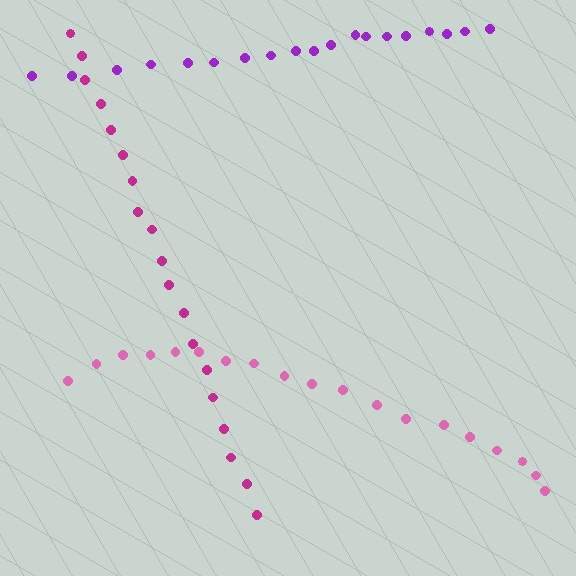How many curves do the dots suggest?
There are 3 distinct paths.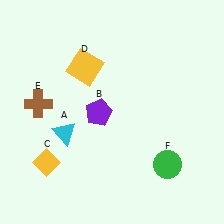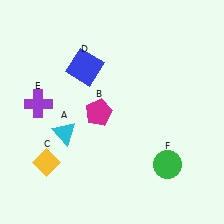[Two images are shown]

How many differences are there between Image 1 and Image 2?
There are 3 differences between the two images.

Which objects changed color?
B changed from purple to magenta. D changed from yellow to blue. E changed from brown to purple.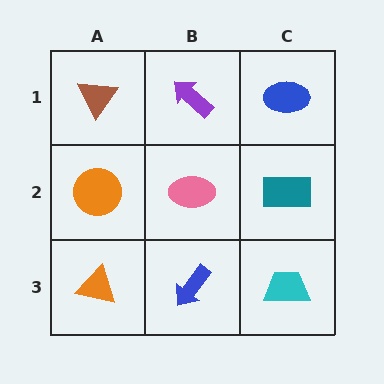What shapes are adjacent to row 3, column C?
A teal rectangle (row 2, column C), a blue arrow (row 3, column B).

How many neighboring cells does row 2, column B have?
4.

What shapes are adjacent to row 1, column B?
A pink ellipse (row 2, column B), a brown triangle (row 1, column A), a blue ellipse (row 1, column C).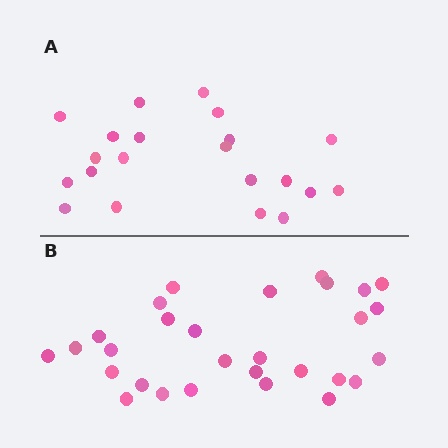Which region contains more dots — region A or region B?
Region B (the bottom region) has more dots.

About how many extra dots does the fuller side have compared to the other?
Region B has roughly 8 or so more dots than region A.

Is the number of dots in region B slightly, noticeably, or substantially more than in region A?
Region B has noticeably more, but not dramatically so. The ratio is roughly 1.4 to 1.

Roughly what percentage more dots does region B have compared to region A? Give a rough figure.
About 40% more.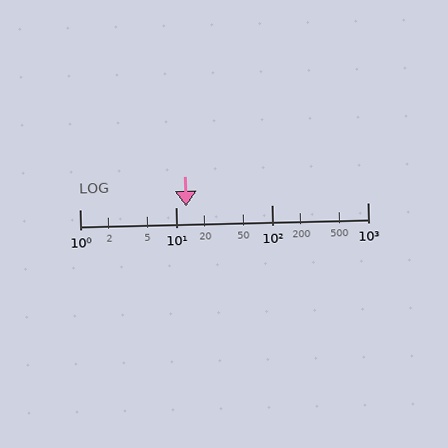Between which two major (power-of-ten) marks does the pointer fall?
The pointer is between 10 and 100.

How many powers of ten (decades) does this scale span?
The scale spans 3 decades, from 1 to 1000.